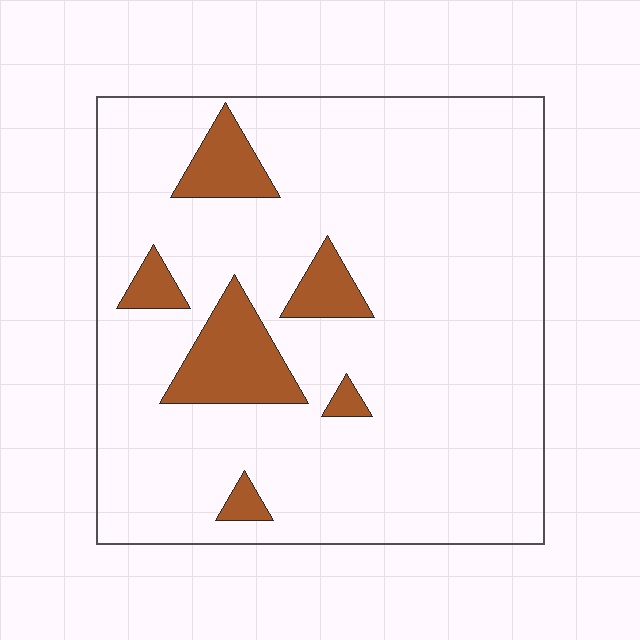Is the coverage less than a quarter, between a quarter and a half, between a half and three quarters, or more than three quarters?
Less than a quarter.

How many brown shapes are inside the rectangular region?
6.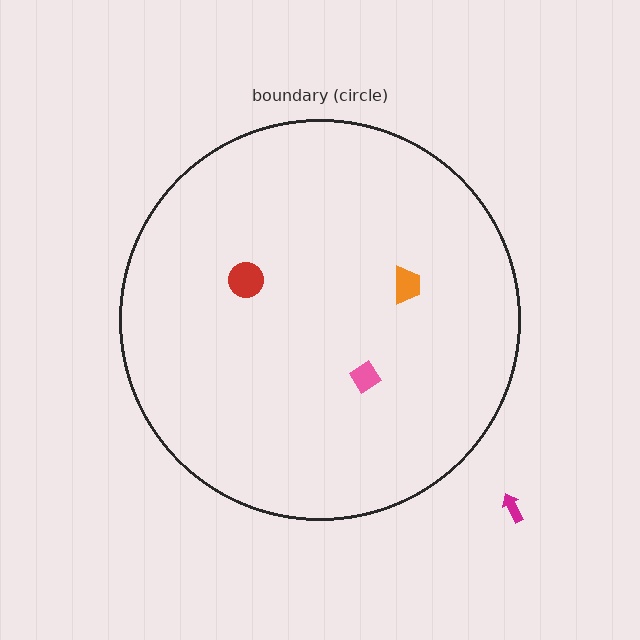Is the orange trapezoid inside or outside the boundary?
Inside.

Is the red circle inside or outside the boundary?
Inside.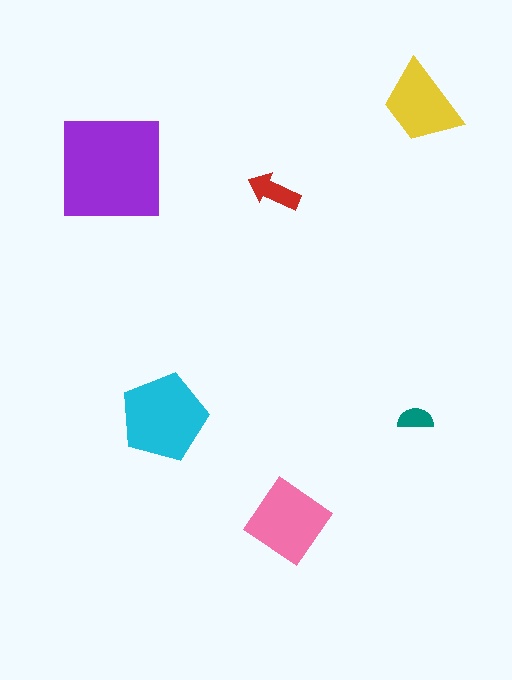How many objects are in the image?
There are 6 objects in the image.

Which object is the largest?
The purple square.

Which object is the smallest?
The teal semicircle.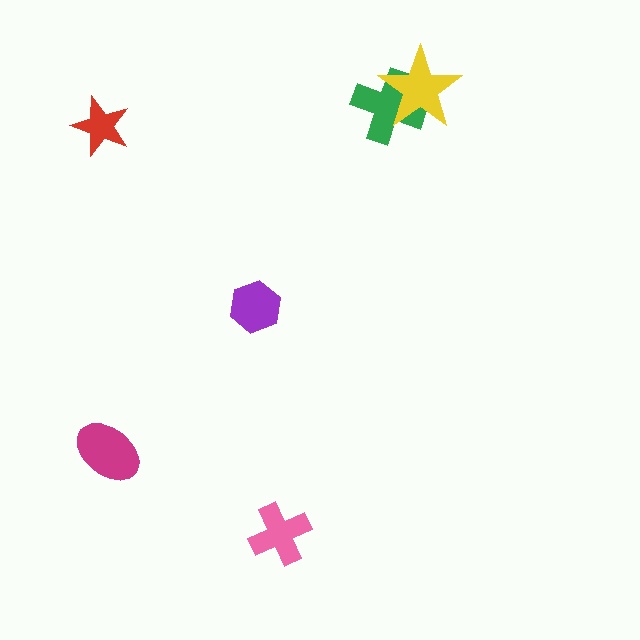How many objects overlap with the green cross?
1 object overlaps with the green cross.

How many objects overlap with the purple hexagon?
0 objects overlap with the purple hexagon.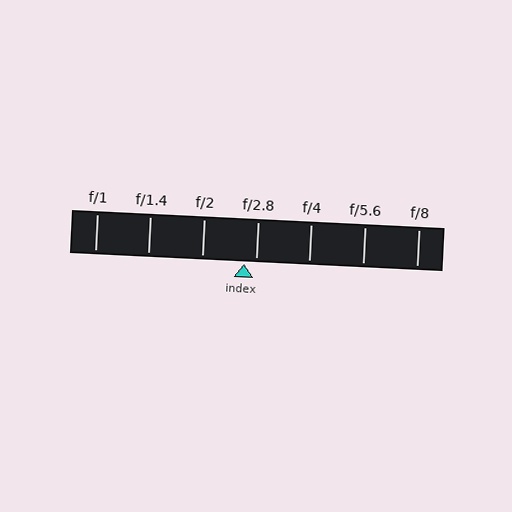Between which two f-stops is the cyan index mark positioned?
The index mark is between f/2 and f/2.8.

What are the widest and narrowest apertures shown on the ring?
The widest aperture shown is f/1 and the narrowest is f/8.